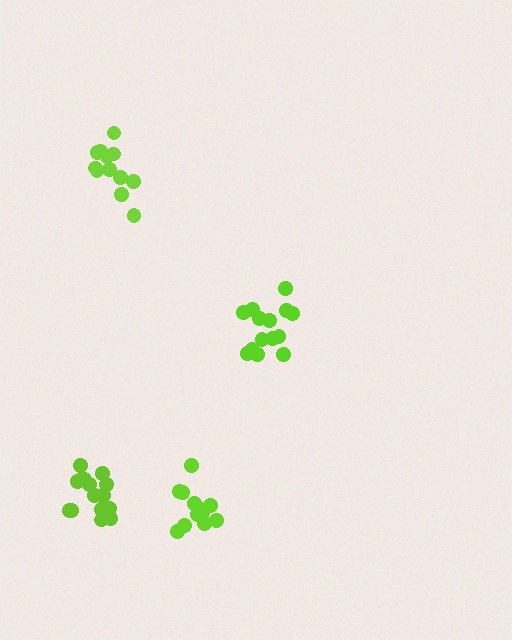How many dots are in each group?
Group 1: 12 dots, Group 2: 14 dots, Group 3: 15 dots, Group 4: 12 dots (53 total).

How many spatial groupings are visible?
There are 4 spatial groupings.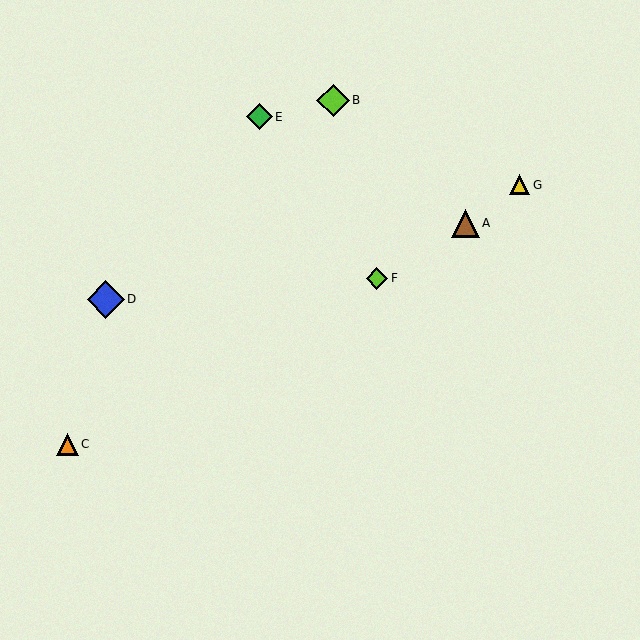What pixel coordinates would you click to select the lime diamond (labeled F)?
Click at (377, 278) to select the lime diamond F.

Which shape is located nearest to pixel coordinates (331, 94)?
The lime diamond (labeled B) at (333, 100) is nearest to that location.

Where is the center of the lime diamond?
The center of the lime diamond is at (377, 278).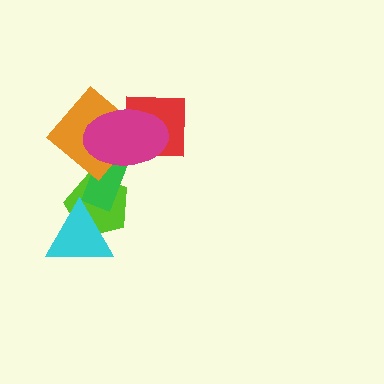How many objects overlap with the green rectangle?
3 objects overlap with the green rectangle.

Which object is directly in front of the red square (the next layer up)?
The orange diamond is directly in front of the red square.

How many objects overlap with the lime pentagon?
2 objects overlap with the lime pentagon.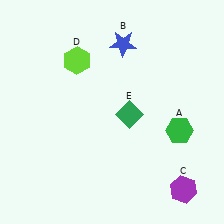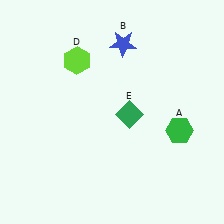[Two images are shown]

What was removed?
The purple hexagon (C) was removed in Image 2.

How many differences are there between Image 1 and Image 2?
There is 1 difference between the two images.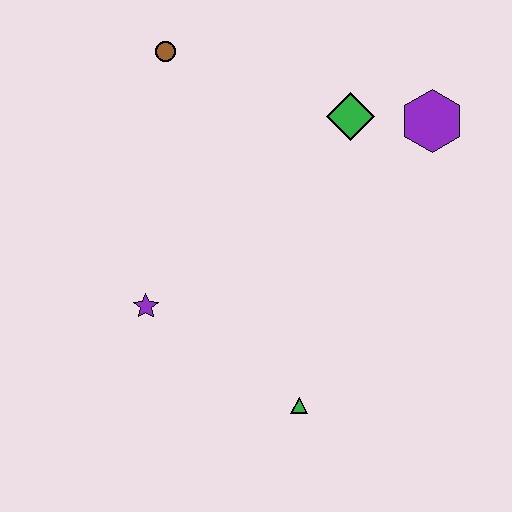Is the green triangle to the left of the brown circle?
No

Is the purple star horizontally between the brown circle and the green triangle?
No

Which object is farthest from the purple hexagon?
The purple star is farthest from the purple hexagon.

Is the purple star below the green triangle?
No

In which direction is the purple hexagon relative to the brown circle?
The purple hexagon is to the right of the brown circle.